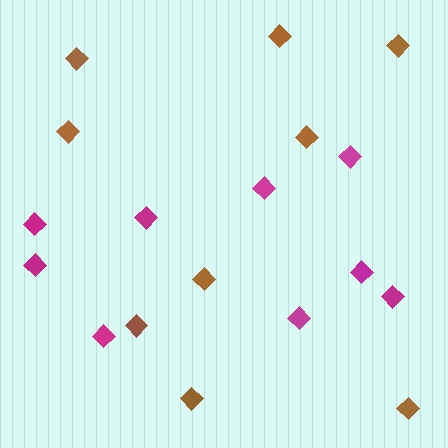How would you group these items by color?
There are 2 groups: one group of magenta diamonds (9) and one group of brown diamonds (9).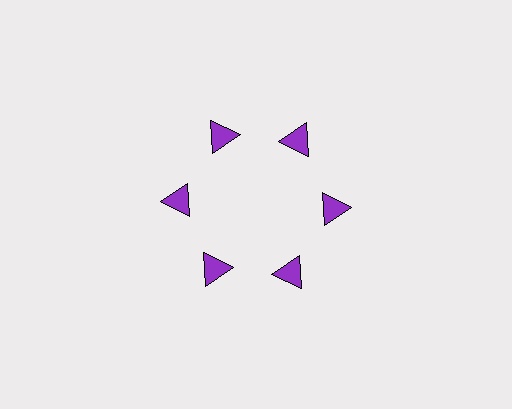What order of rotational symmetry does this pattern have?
This pattern has 6-fold rotational symmetry.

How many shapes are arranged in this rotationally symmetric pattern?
There are 6 shapes, arranged in 6 groups of 1.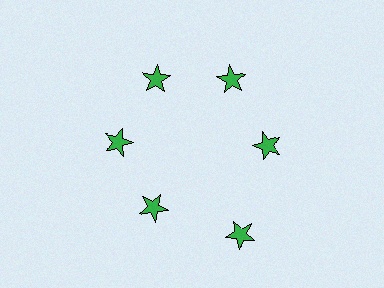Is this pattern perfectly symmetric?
No. The 6 green stars are arranged in a ring, but one element near the 5 o'clock position is pushed outward from the center, breaking the 6-fold rotational symmetry.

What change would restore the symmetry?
The symmetry would be restored by moving it inward, back onto the ring so that all 6 stars sit at equal angles and equal distance from the center.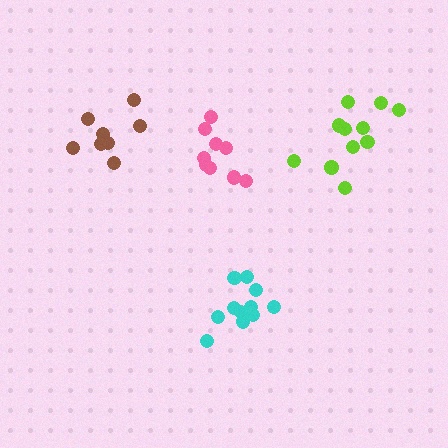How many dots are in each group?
Group 1: 9 dots, Group 2: 11 dots, Group 3: 11 dots, Group 4: 8 dots (39 total).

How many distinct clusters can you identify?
There are 4 distinct clusters.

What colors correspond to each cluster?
The clusters are colored: pink, cyan, lime, brown.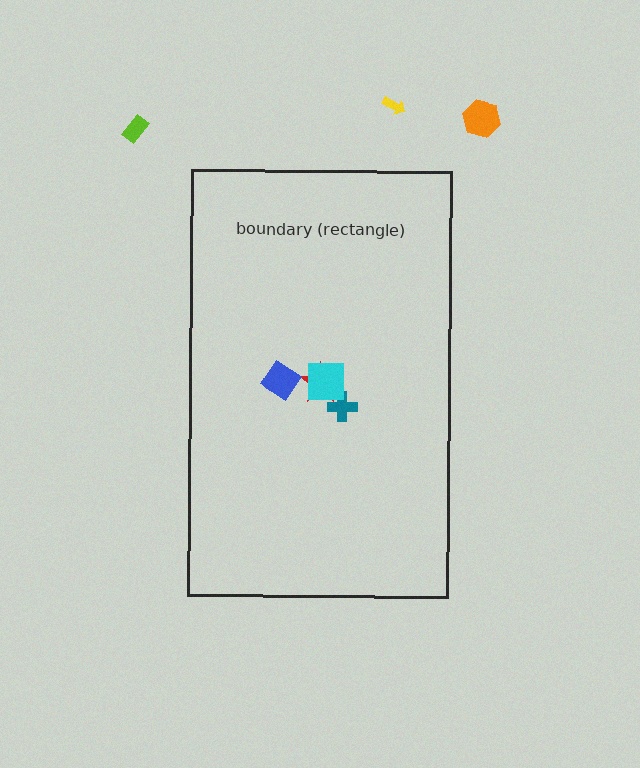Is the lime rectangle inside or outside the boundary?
Outside.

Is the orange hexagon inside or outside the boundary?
Outside.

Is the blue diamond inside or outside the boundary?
Inside.